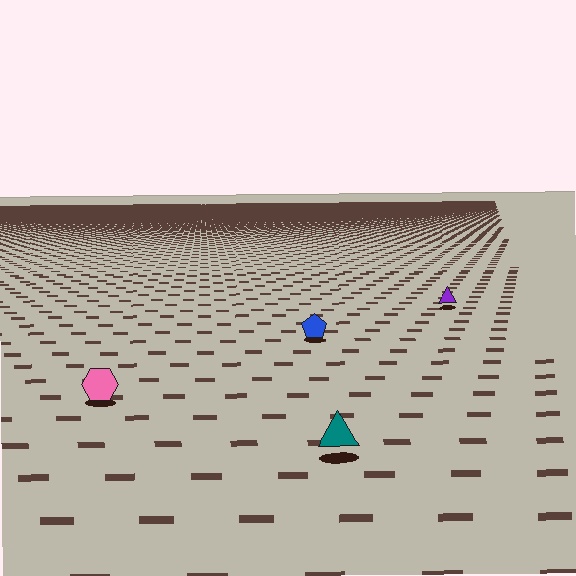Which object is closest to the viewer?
The teal triangle is closest. The texture marks near it are larger and more spread out.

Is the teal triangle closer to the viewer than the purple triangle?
Yes. The teal triangle is closer — you can tell from the texture gradient: the ground texture is coarser near it.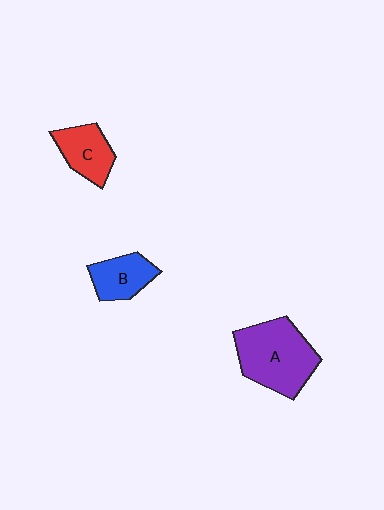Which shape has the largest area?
Shape A (purple).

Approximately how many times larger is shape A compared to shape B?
Approximately 2.0 times.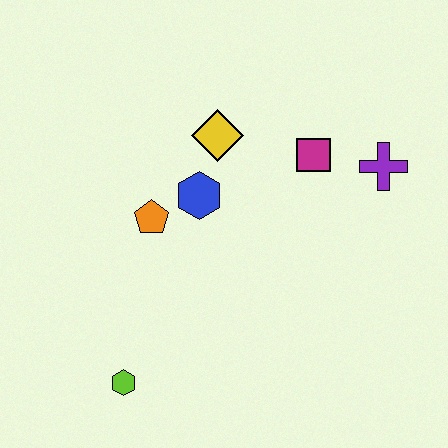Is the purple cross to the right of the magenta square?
Yes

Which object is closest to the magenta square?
The purple cross is closest to the magenta square.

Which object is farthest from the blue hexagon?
The lime hexagon is farthest from the blue hexagon.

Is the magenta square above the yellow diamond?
No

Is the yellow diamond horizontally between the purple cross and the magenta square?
No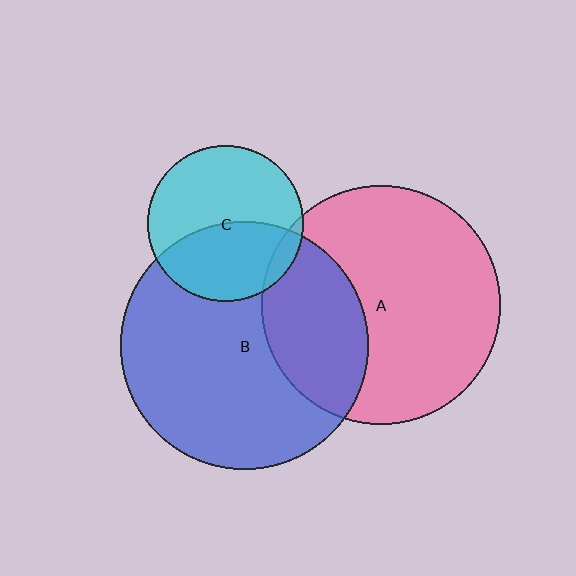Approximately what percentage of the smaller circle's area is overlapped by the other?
Approximately 5%.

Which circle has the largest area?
Circle B (blue).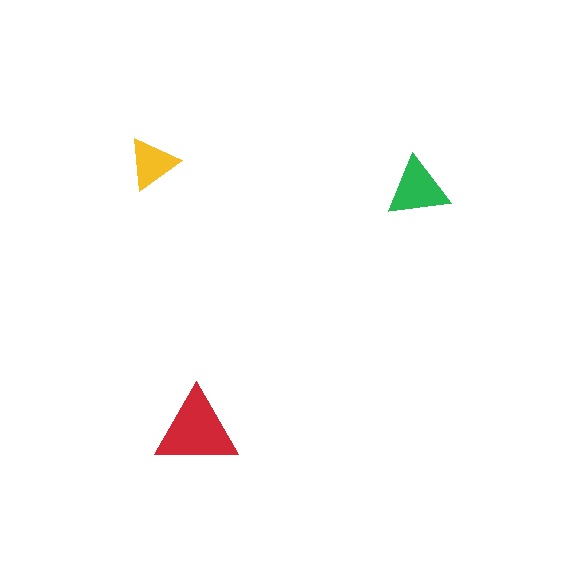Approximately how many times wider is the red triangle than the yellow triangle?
About 1.5 times wider.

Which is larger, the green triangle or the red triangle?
The red one.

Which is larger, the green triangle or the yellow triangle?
The green one.